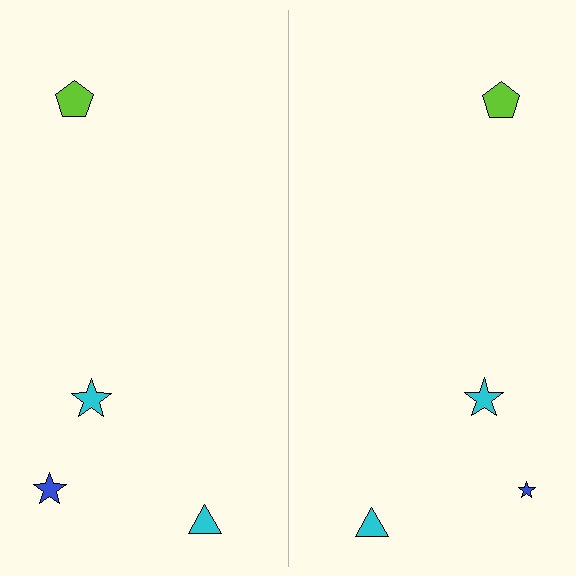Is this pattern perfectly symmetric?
No, the pattern is not perfectly symmetric. The blue star on the right side has a different size than its mirror counterpart.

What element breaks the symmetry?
The blue star on the right side has a different size than its mirror counterpart.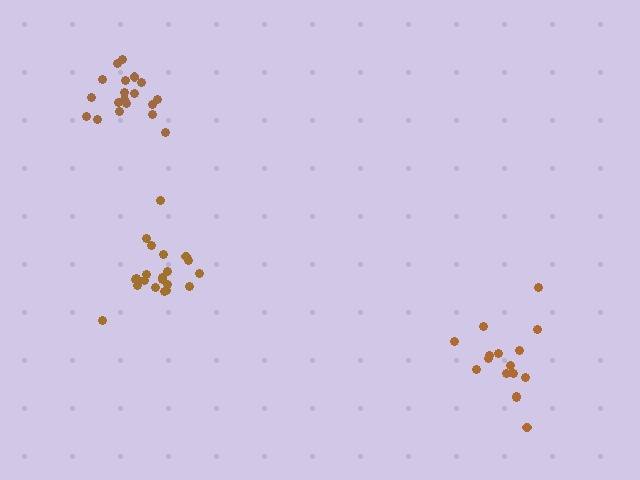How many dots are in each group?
Group 1: 19 dots, Group 2: 16 dots, Group 3: 21 dots (56 total).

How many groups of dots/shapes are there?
There are 3 groups.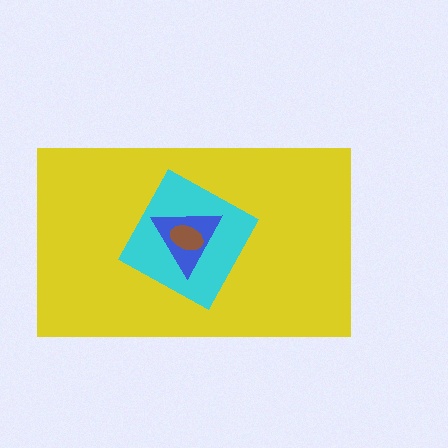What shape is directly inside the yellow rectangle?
The cyan diamond.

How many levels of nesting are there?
4.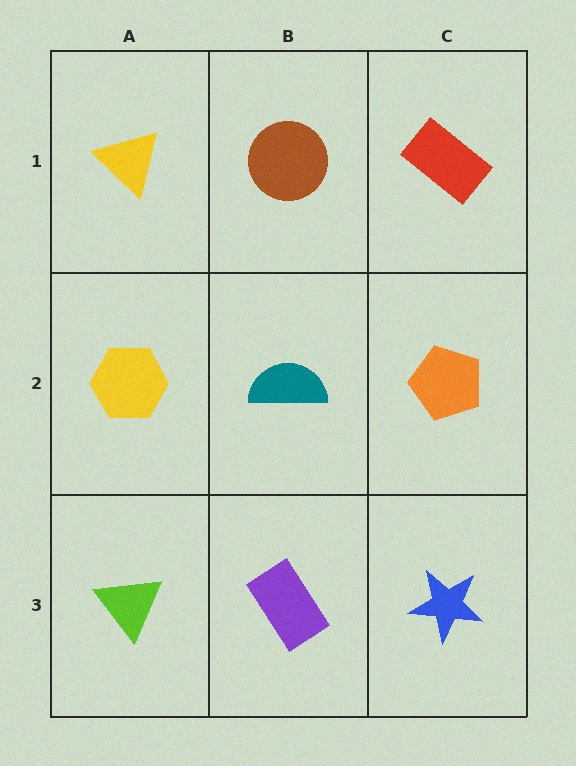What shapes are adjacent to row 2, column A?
A yellow triangle (row 1, column A), a lime triangle (row 3, column A), a teal semicircle (row 2, column B).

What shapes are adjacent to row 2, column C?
A red rectangle (row 1, column C), a blue star (row 3, column C), a teal semicircle (row 2, column B).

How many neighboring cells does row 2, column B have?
4.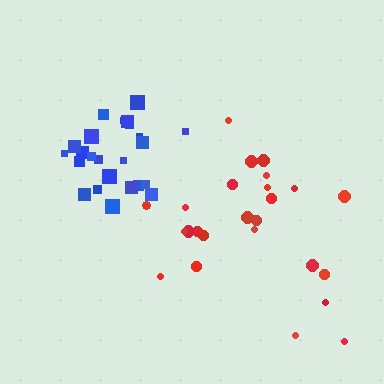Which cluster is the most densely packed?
Blue.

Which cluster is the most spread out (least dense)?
Red.